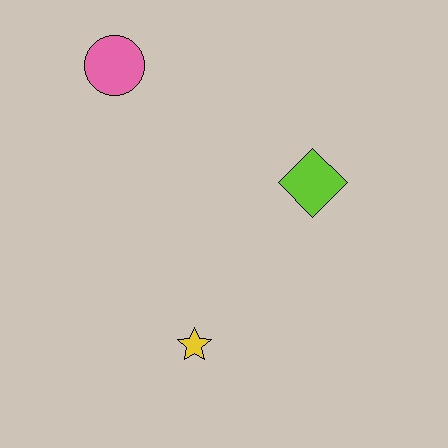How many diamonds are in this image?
There is 1 diamond.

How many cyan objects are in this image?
There are no cyan objects.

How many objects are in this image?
There are 3 objects.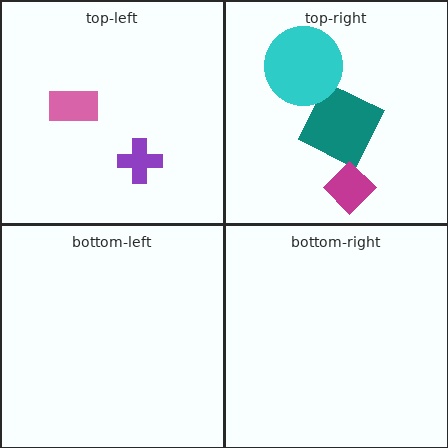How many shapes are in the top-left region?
2.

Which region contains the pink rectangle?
The top-left region.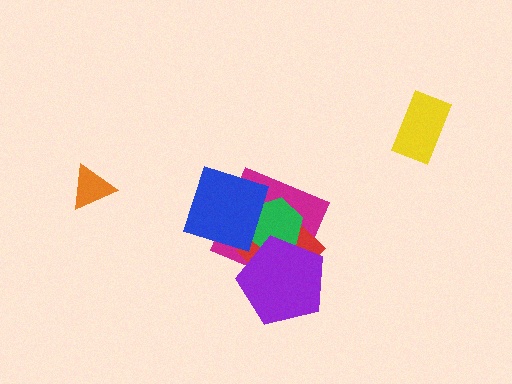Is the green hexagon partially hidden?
Yes, it is partially covered by another shape.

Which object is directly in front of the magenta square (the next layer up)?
The red diamond is directly in front of the magenta square.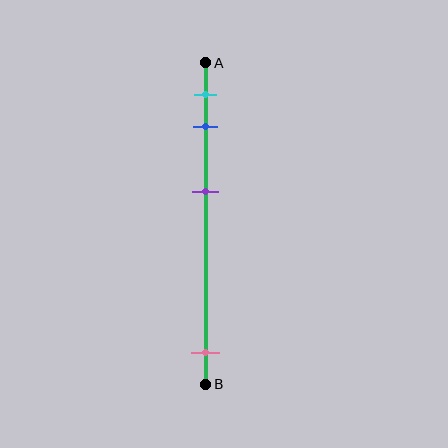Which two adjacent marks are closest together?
The cyan and blue marks are the closest adjacent pair.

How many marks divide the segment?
There are 4 marks dividing the segment.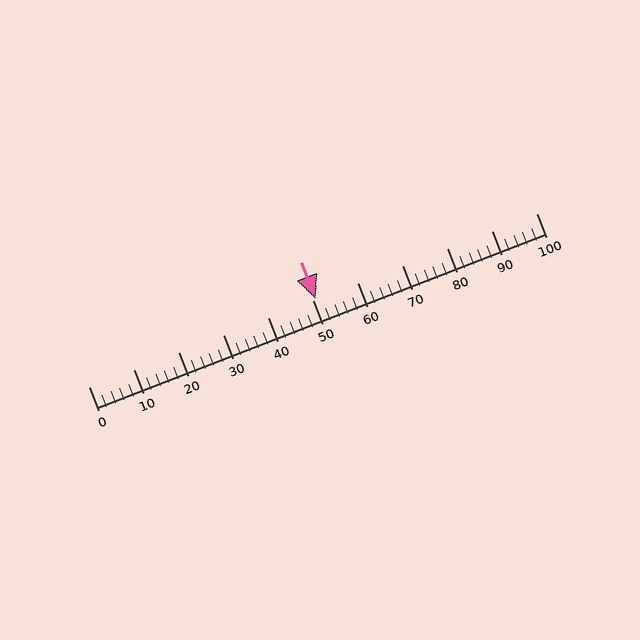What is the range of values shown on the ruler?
The ruler shows values from 0 to 100.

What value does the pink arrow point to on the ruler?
The pink arrow points to approximately 51.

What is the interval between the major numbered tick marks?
The major tick marks are spaced 10 units apart.